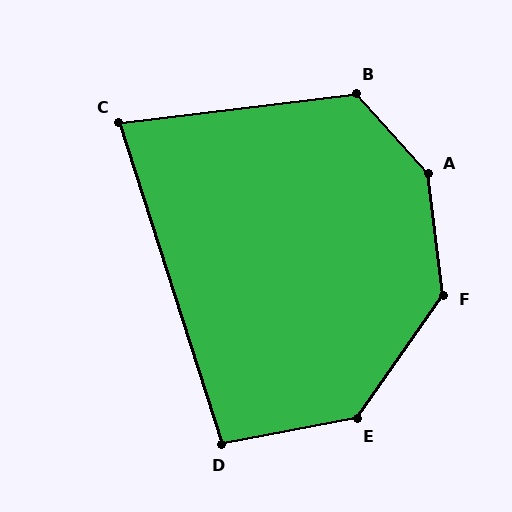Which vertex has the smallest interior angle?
C, at approximately 79 degrees.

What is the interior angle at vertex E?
Approximately 136 degrees (obtuse).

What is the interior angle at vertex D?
Approximately 97 degrees (obtuse).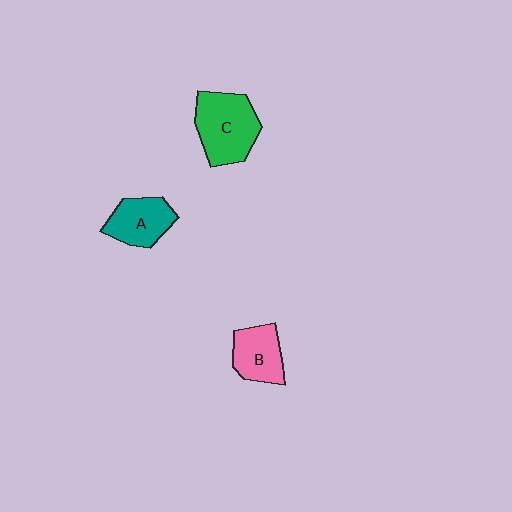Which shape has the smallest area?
Shape B (pink).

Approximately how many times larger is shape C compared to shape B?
Approximately 1.5 times.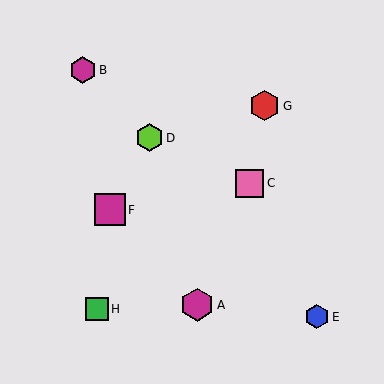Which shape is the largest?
The magenta hexagon (labeled A) is the largest.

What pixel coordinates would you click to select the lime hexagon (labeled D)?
Click at (150, 138) to select the lime hexagon D.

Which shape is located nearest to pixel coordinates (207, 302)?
The magenta hexagon (labeled A) at (197, 305) is nearest to that location.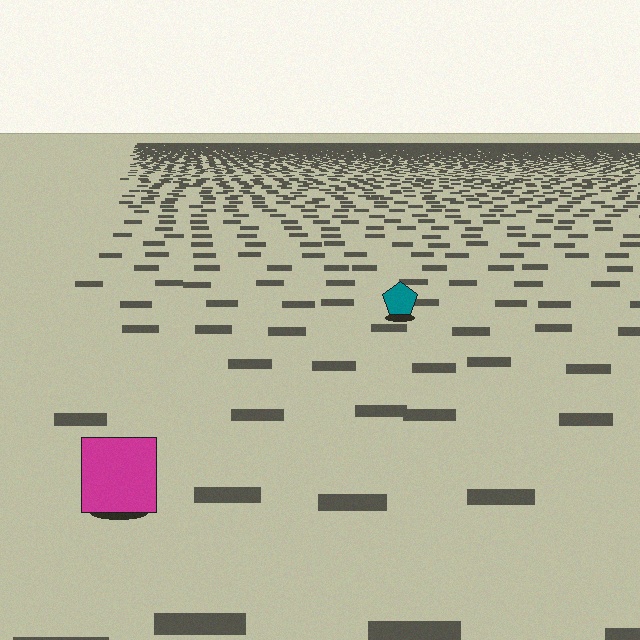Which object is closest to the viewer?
The magenta square is closest. The texture marks near it are larger and more spread out.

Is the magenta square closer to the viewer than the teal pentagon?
Yes. The magenta square is closer — you can tell from the texture gradient: the ground texture is coarser near it.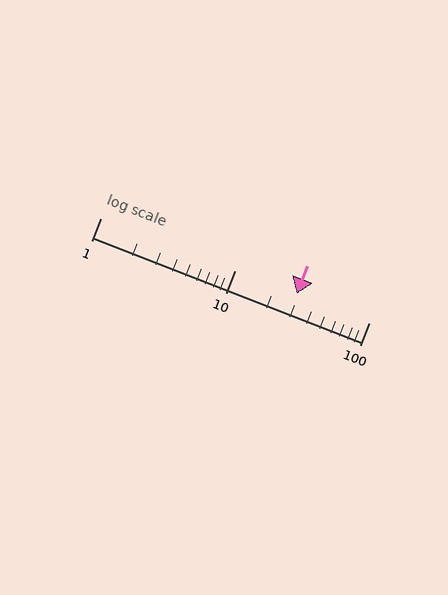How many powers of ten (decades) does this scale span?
The scale spans 2 decades, from 1 to 100.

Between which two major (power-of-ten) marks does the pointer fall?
The pointer is between 10 and 100.